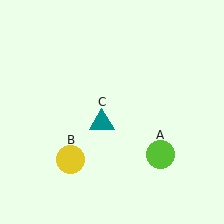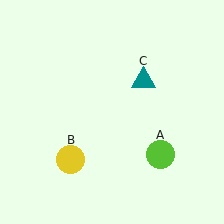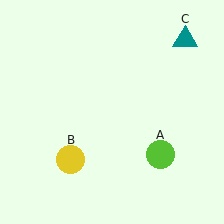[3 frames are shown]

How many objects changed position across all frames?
1 object changed position: teal triangle (object C).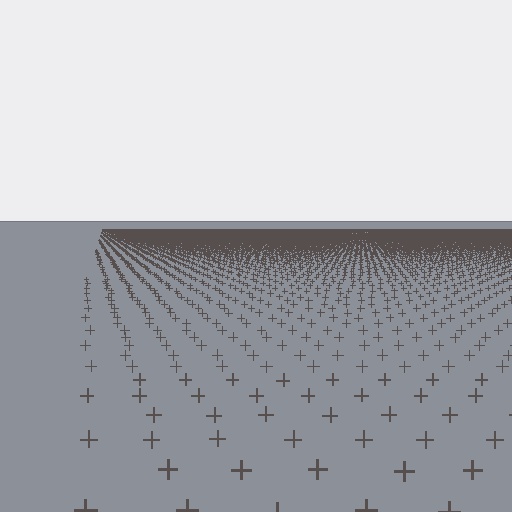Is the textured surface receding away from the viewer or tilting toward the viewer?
The surface is receding away from the viewer. Texture elements get smaller and denser toward the top.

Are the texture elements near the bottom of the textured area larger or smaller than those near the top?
Larger. Near the bottom, elements are closer to the viewer and appear at a bigger on-screen size.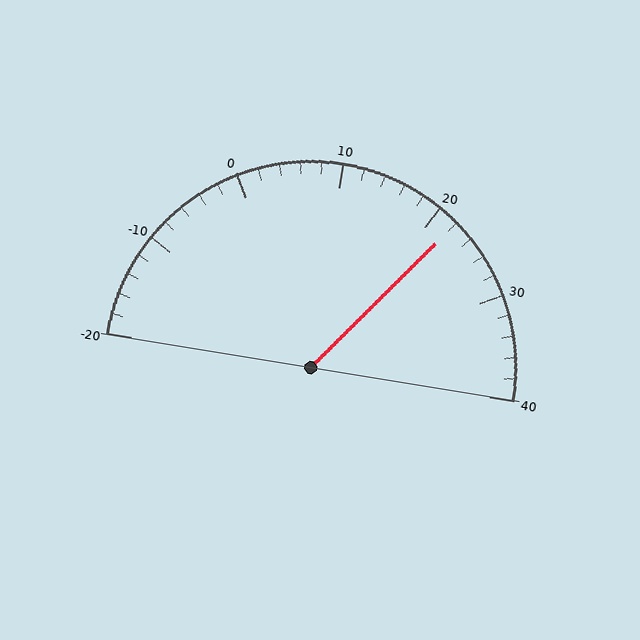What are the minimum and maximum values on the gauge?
The gauge ranges from -20 to 40.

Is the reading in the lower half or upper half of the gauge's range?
The reading is in the upper half of the range (-20 to 40).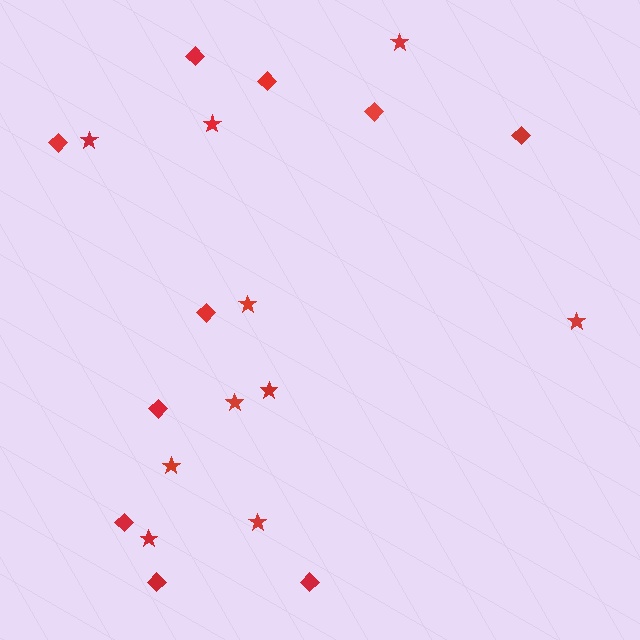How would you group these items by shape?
There are 2 groups: one group of stars (10) and one group of diamonds (10).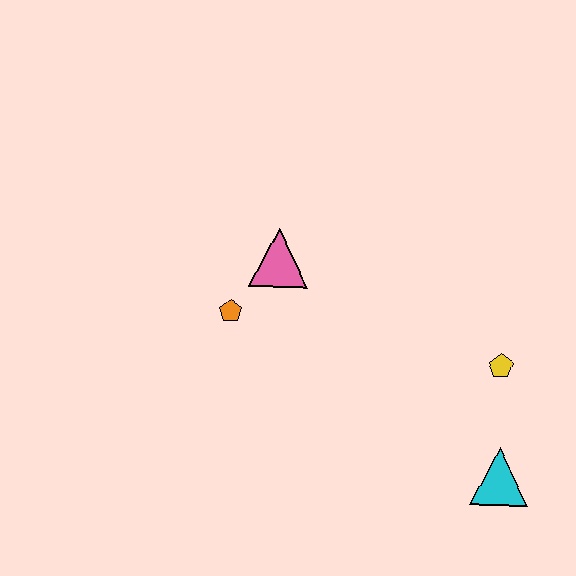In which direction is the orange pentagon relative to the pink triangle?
The orange pentagon is below the pink triangle.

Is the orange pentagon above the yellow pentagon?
Yes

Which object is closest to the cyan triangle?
The yellow pentagon is closest to the cyan triangle.